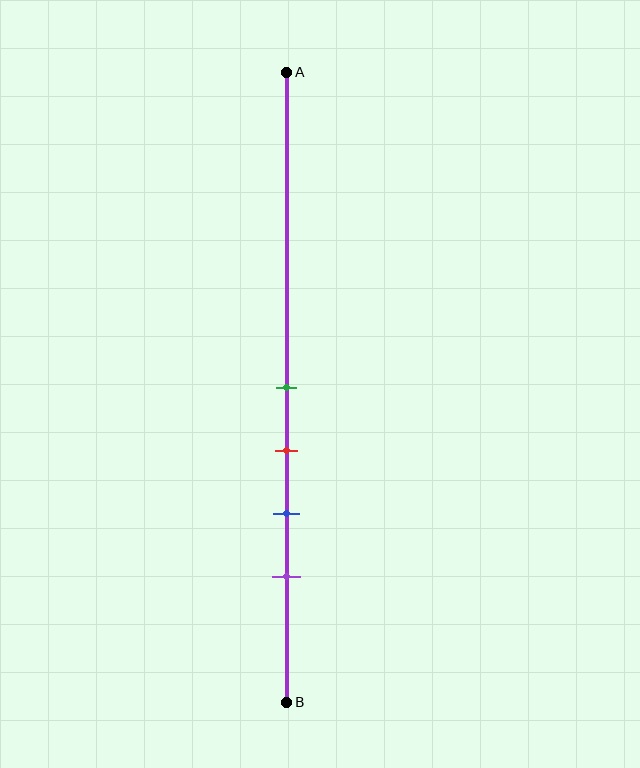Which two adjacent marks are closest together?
The green and red marks are the closest adjacent pair.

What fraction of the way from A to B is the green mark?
The green mark is approximately 50% (0.5) of the way from A to B.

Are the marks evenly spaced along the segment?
Yes, the marks are approximately evenly spaced.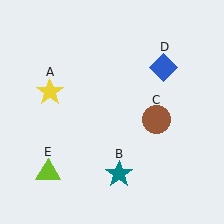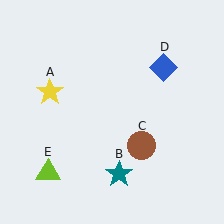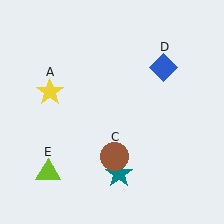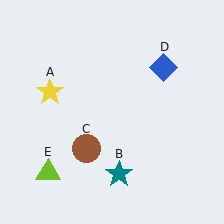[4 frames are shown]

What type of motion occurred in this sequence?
The brown circle (object C) rotated clockwise around the center of the scene.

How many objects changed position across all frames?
1 object changed position: brown circle (object C).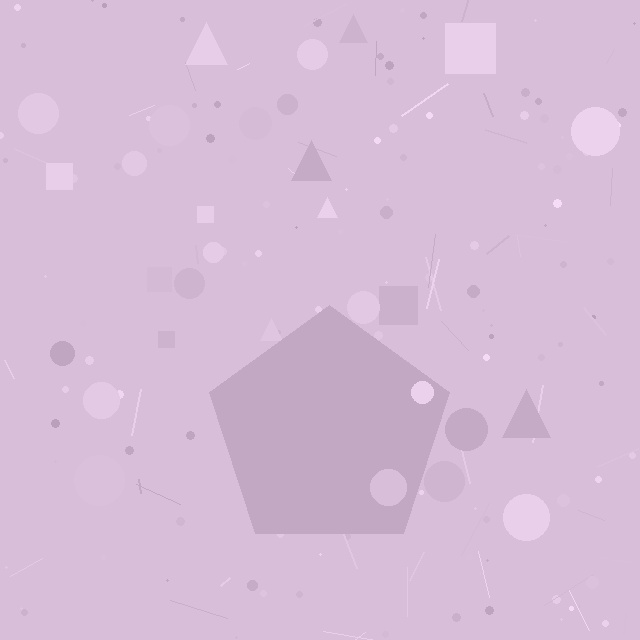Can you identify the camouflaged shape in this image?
The camouflaged shape is a pentagon.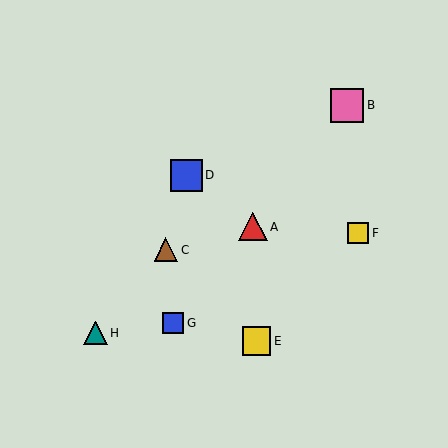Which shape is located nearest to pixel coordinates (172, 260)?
The brown triangle (labeled C) at (166, 250) is nearest to that location.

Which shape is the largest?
The pink square (labeled B) is the largest.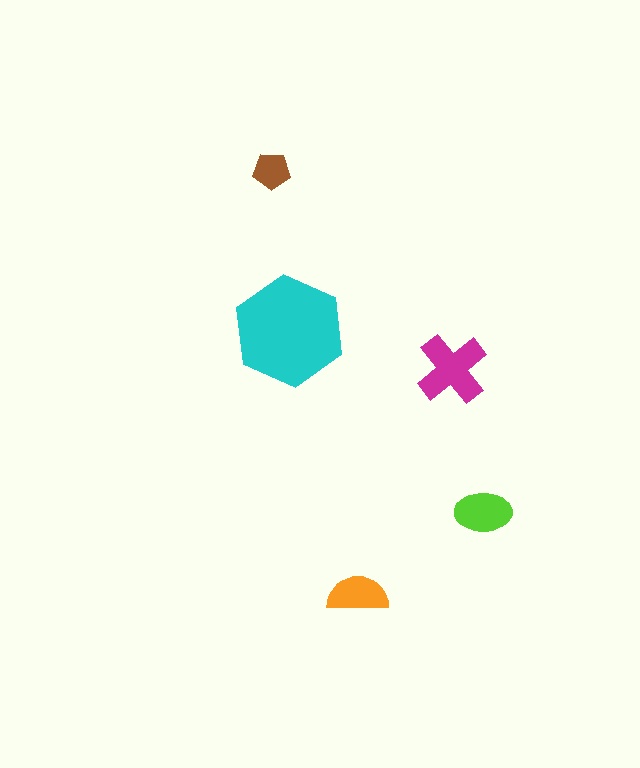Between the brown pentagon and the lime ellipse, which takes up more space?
The lime ellipse.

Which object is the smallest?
The brown pentagon.